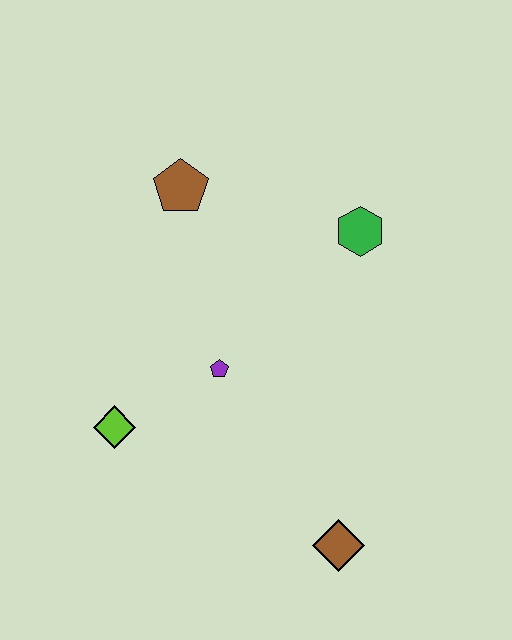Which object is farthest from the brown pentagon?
The brown diamond is farthest from the brown pentagon.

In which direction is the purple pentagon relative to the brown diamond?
The purple pentagon is above the brown diamond.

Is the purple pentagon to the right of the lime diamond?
Yes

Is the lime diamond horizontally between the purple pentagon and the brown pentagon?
No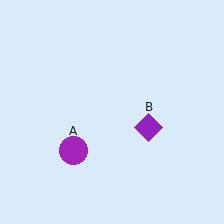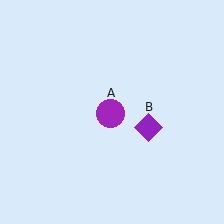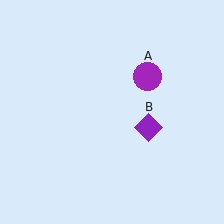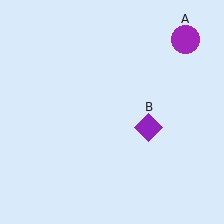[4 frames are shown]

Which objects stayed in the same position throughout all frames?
Purple diamond (object B) remained stationary.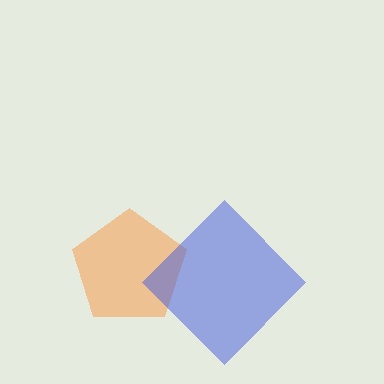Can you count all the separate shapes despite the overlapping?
Yes, there are 2 separate shapes.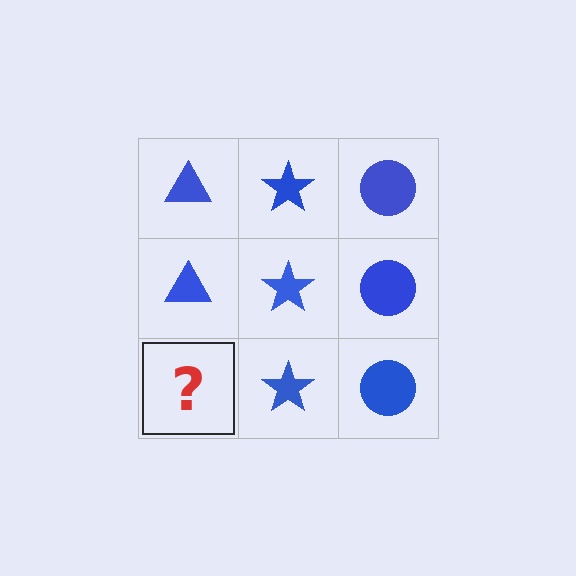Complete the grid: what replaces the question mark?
The question mark should be replaced with a blue triangle.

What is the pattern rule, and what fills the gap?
The rule is that each column has a consistent shape. The gap should be filled with a blue triangle.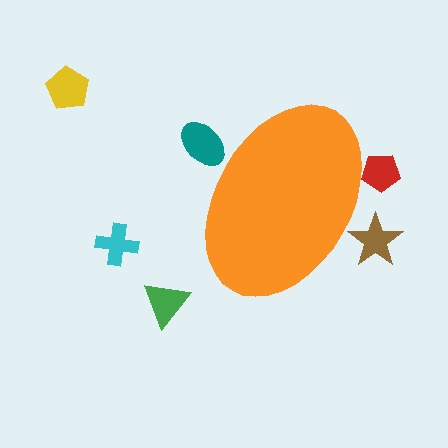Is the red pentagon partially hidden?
Yes, the red pentagon is partially hidden behind the orange ellipse.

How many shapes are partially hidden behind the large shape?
3 shapes are partially hidden.